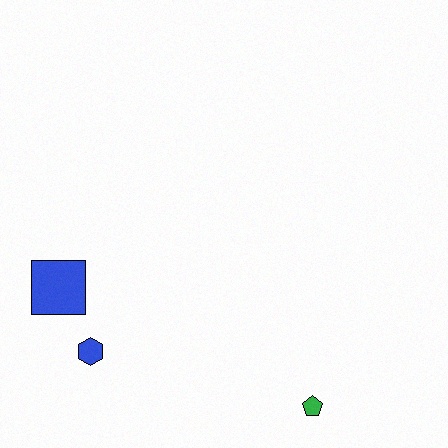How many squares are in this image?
There is 1 square.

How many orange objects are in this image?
There are no orange objects.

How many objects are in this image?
There are 3 objects.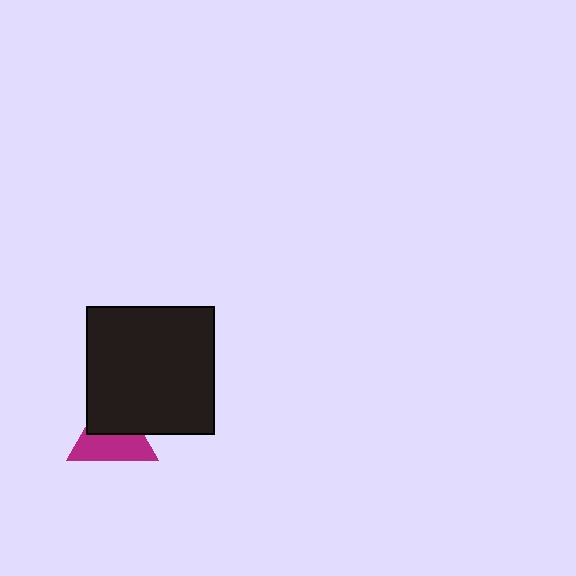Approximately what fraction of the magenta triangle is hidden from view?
Roughly 46% of the magenta triangle is hidden behind the black square.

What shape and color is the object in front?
The object in front is a black square.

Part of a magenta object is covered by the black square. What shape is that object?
It is a triangle.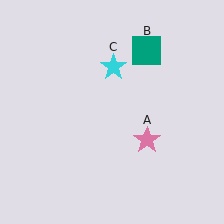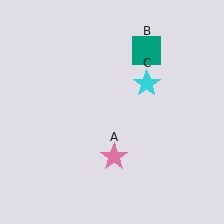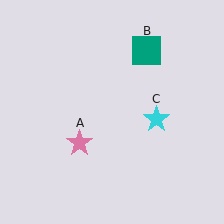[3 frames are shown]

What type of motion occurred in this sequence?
The pink star (object A), cyan star (object C) rotated clockwise around the center of the scene.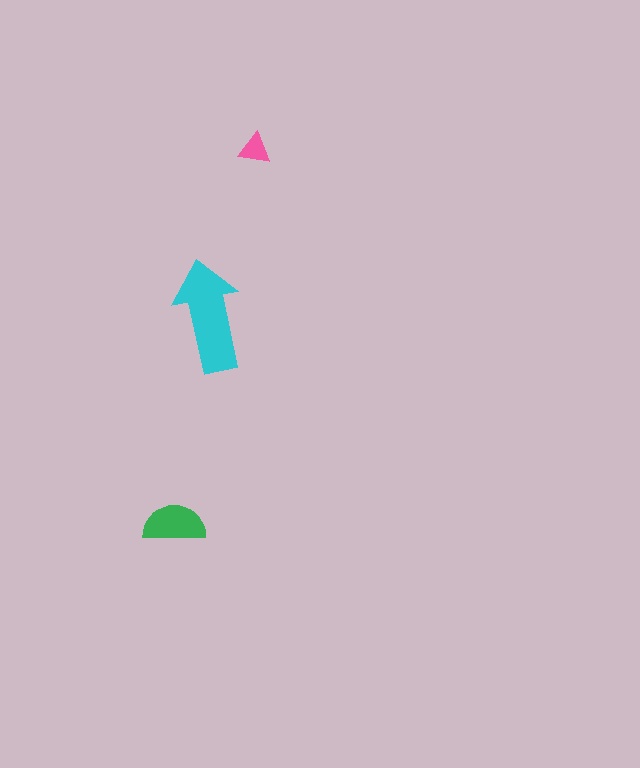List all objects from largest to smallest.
The cyan arrow, the green semicircle, the pink triangle.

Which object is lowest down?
The green semicircle is bottommost.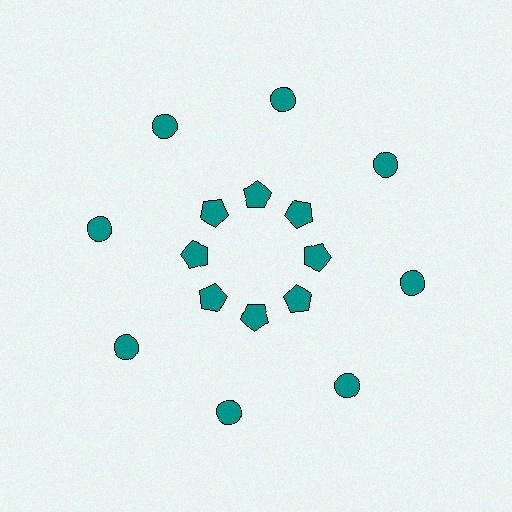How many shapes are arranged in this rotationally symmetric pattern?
There are 16 shapes, arranged in 8 groups of 2.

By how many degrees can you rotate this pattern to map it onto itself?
The pattern maps onto itself every 45 degrees of rotation.